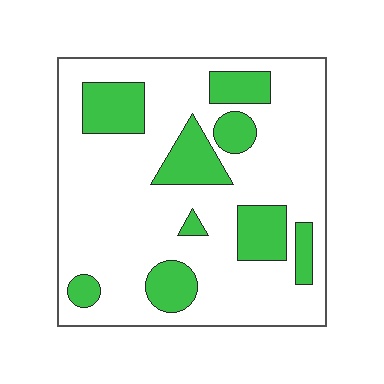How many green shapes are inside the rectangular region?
9.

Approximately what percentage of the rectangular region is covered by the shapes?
Approximately 25%.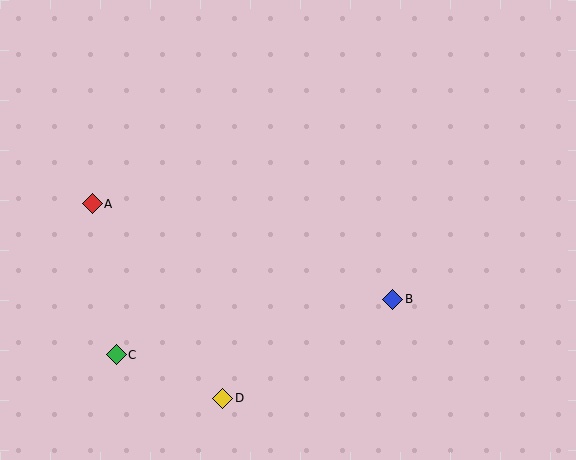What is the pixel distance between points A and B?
The distance between A and B is 315 pixels.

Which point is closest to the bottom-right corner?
Point B is closest to the bottom-right corner.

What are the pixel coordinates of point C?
Point C is at (116, 355).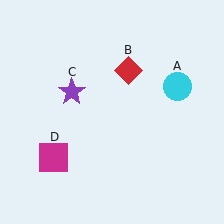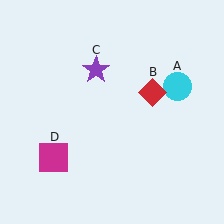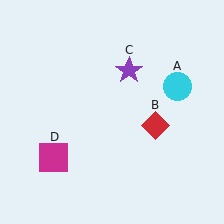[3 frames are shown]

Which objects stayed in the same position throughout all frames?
Cyan circle (object A) and magenta square (object D) remained stationary.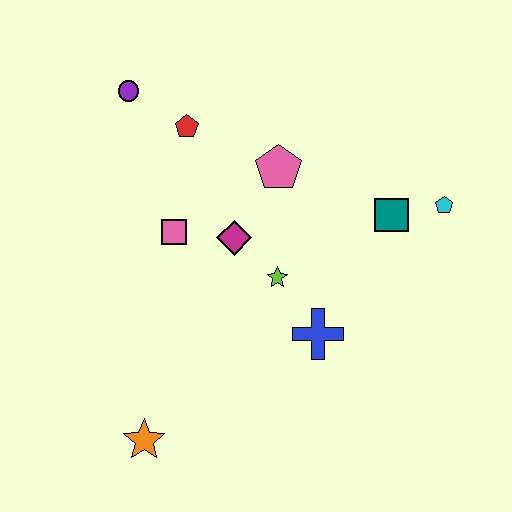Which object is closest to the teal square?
The cyan pentagon is closest to the teal square.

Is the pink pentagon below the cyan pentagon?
No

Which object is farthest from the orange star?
The cyan pentagon is farthest from the orange star.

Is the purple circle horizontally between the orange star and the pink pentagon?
No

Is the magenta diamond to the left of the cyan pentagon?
Yes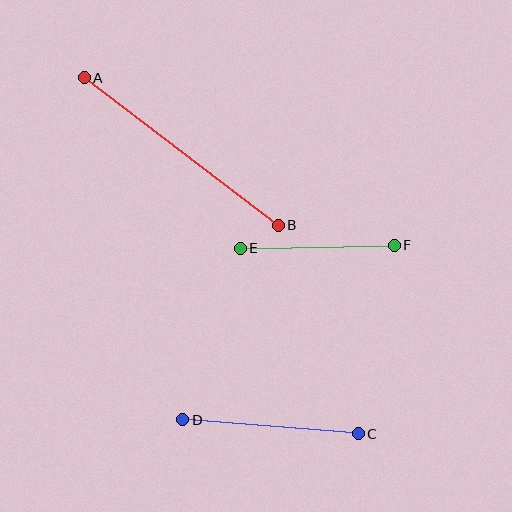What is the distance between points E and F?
The distance is approximately 154 pixels.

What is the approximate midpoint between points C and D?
The midpoint is at approximately (271, 427) pixels.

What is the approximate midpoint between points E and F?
The midpoint is at approximately (317, 247) pixels.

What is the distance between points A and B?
The distance is approximately 244 pixels.